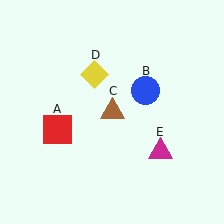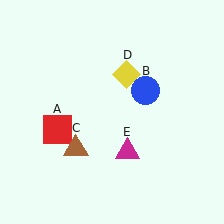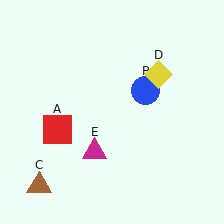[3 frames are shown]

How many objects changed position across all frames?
3 objects changed position: brown triangle (object C), yellow diamond (object D), magenta triangle (object E).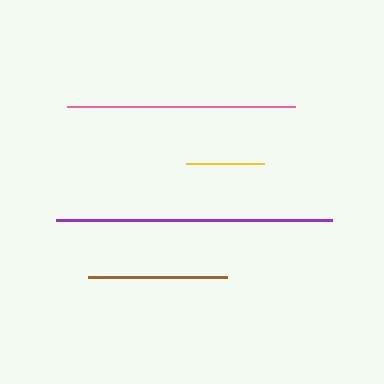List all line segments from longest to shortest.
From longest to shortest: purple, pink, brown, yellow.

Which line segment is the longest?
The purple line is the longest at approximately 276 pixels.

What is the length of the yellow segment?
The yellow segment is approximately 79 pixels long.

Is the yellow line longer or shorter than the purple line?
The purple line is longer than the yellow line.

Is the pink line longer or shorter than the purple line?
The purple line is longer than the pink line.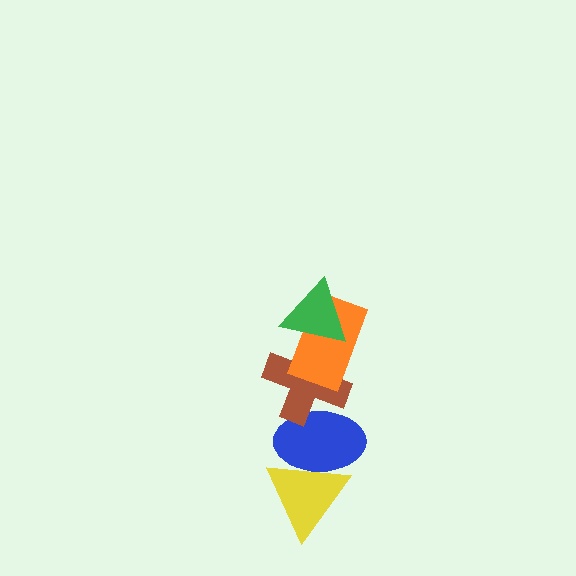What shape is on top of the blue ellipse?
The brown cross is on top of the blue ellipse.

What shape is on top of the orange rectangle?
The green triangle is on top of the orange rectangle.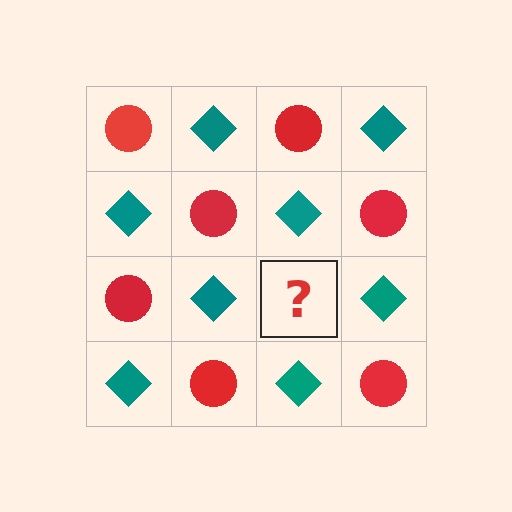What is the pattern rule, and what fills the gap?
The rule is that it alternates red circle and teal diamond in a checkerboard pattern. The gap should be filled with a red circle.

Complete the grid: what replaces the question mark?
The question mark should be replaced with a red circle.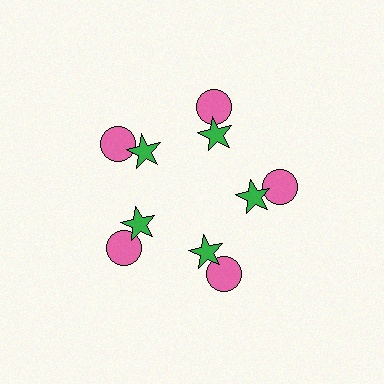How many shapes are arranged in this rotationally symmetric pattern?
There are 10 shapes, arranged in 5 groups of 2.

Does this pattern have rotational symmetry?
Yes, this pattern has 5-fold rotational symmetry. It looks the same after rotating 72 degrees around the center.